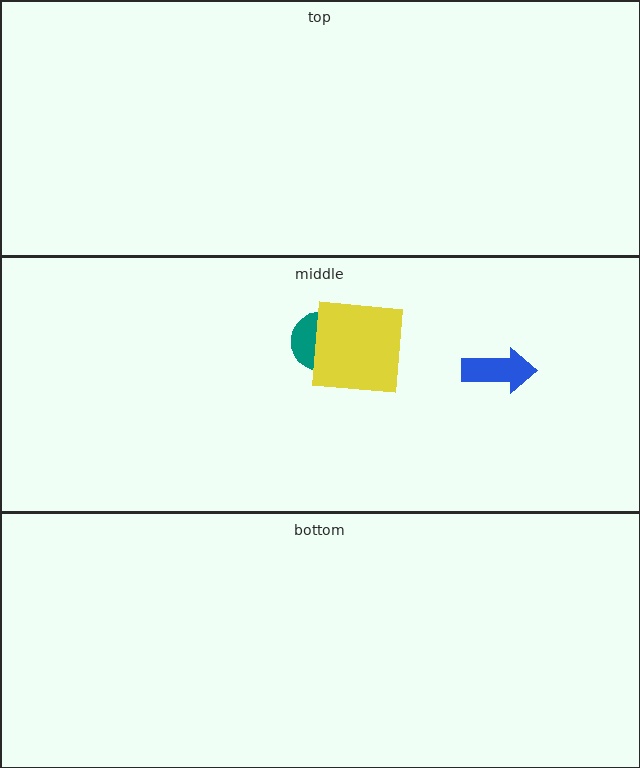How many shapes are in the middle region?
3.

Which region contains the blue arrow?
The middle region.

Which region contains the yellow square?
The middle region.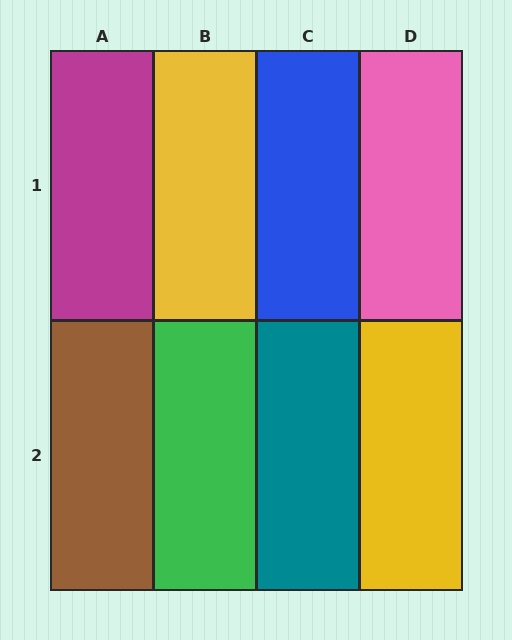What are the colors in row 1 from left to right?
Magenta, yellow, blue, pink.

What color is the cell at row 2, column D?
Yellow.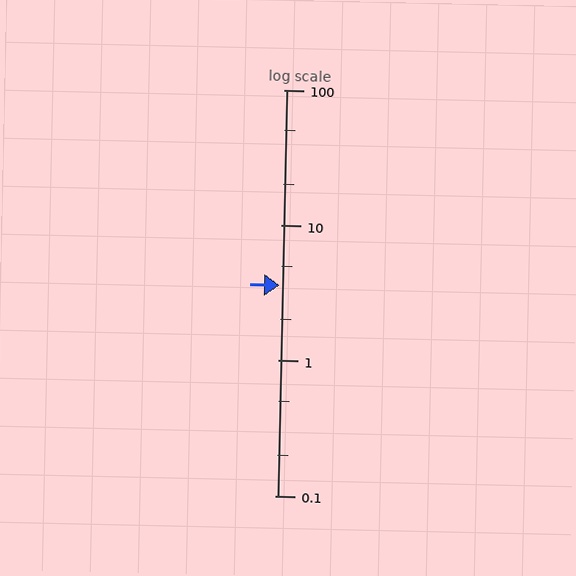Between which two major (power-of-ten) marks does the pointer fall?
The pointer is between 1 and 10.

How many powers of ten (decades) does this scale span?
The scale spans 3 decades, from 0.1 to 100.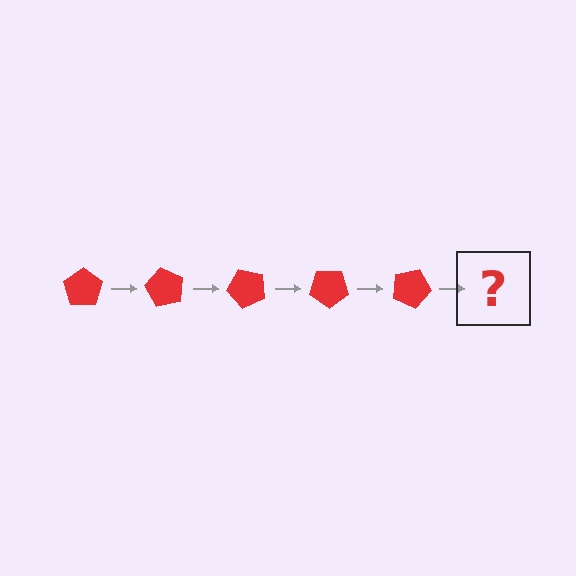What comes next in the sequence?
The next element should be a red pentagon rotated 300 degrees.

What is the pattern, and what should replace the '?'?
The pattern is that the pentagon rotates 60 degrees each step. The '?' should be a red pentagon rotated 300 degrees.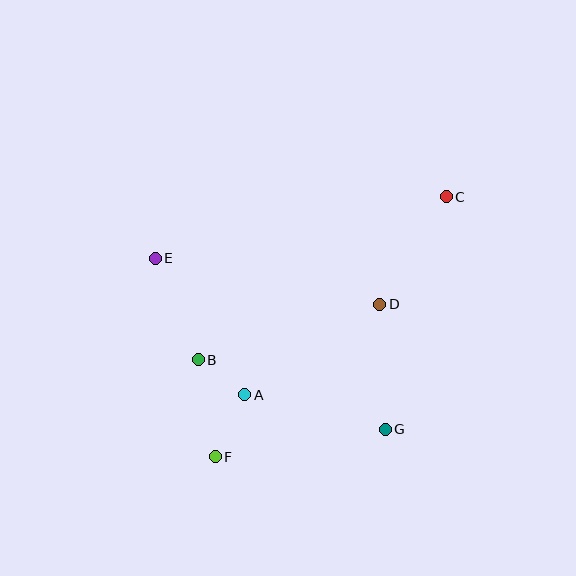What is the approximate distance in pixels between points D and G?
The distance between D and G is approximately 125 pixels.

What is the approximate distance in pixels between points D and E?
The distance between D and E is approximately 229 pixels.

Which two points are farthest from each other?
Points C and F are farthest from each other.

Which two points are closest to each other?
Points A and B are closest to each other.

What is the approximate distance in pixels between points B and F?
The distance between B and F is approximately 99 pixels.